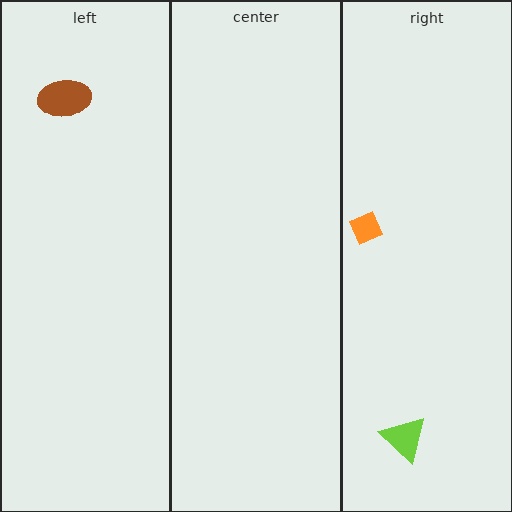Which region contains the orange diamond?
The right region.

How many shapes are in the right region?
2.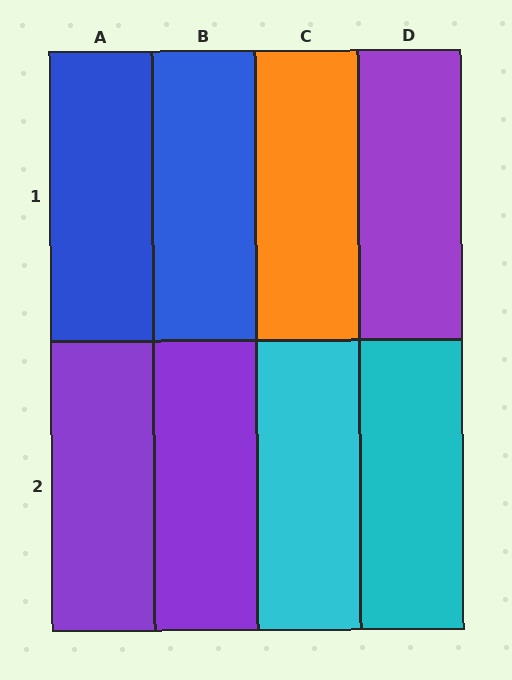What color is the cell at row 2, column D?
Cyan.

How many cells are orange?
1 cell is orange.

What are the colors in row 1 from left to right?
Blue, blue, orange, purple.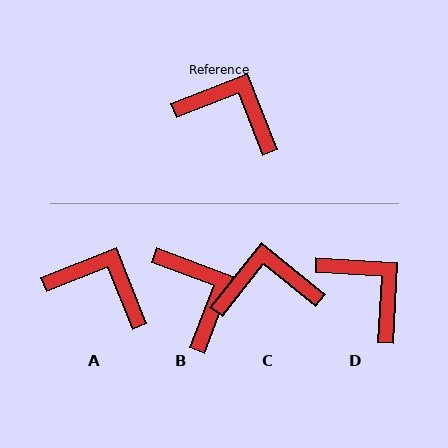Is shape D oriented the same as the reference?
No, it is off by about 25 degrees.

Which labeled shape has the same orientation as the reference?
A.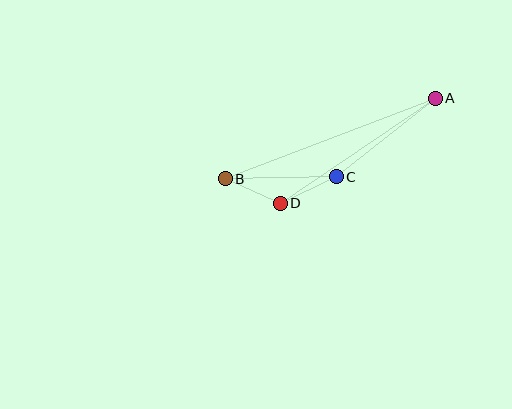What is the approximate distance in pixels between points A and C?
The distance between A and C is approximately 127 pixels.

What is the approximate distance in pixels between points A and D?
The distance between A and D is approximately 187 pixels.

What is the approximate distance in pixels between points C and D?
The distance between C and D is approximately 62 pixels.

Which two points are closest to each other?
Points B and D are closest to each other.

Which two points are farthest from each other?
Points A and B are farthest from each other.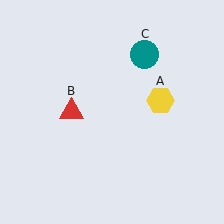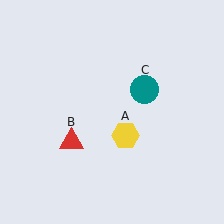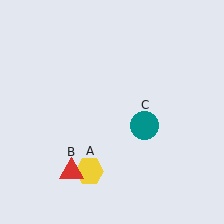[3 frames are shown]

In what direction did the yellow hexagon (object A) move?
The yellow hexagon (object A) moved down and to the left.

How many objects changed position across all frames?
3 objects changed position: yellow hexagon (object A), red triangle (object B), teal circle (object C).